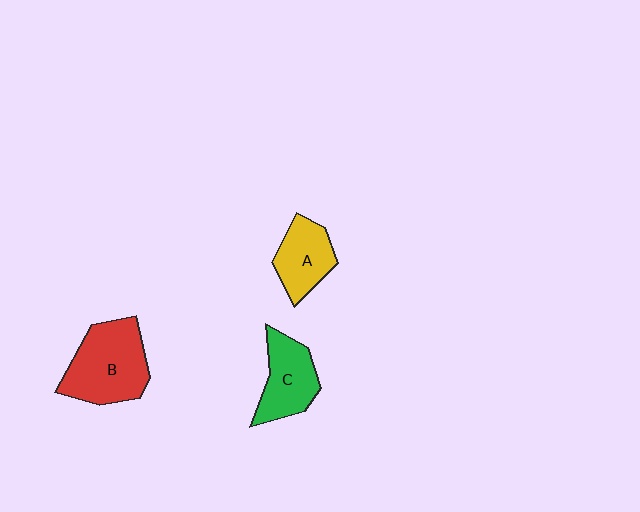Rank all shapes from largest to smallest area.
From largest to smallest: B (red), C (green), A (yellow).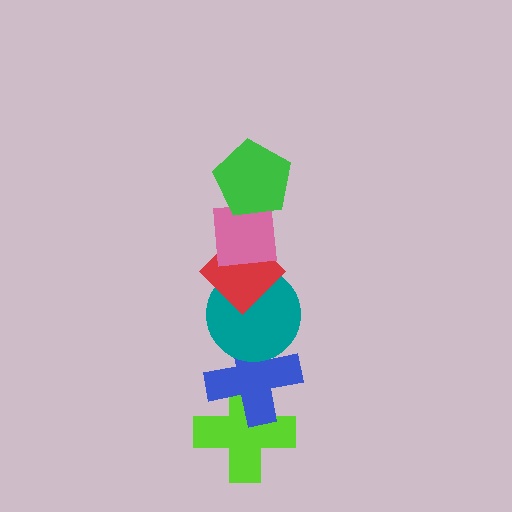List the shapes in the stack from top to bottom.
From top to bottom: the green pentagon, the pink square, the red diamond, the teal circle, the blue cross, the lime cross.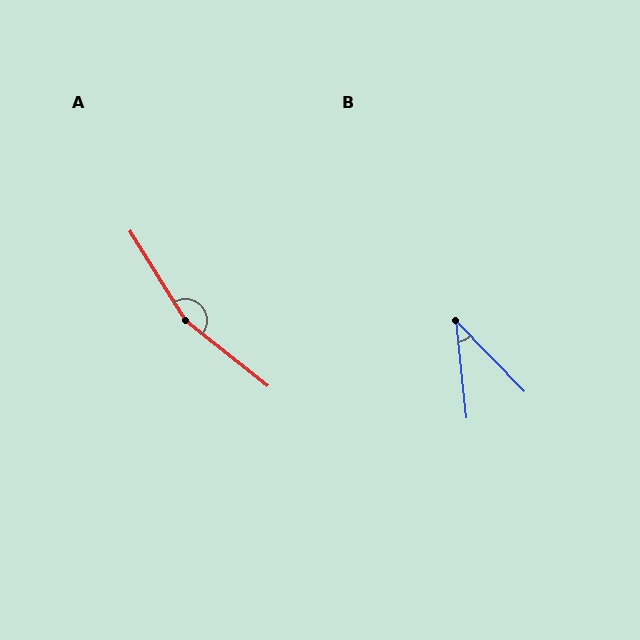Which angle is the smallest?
B, at approximately 38 degrees.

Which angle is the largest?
A, at approximately 160 degrees.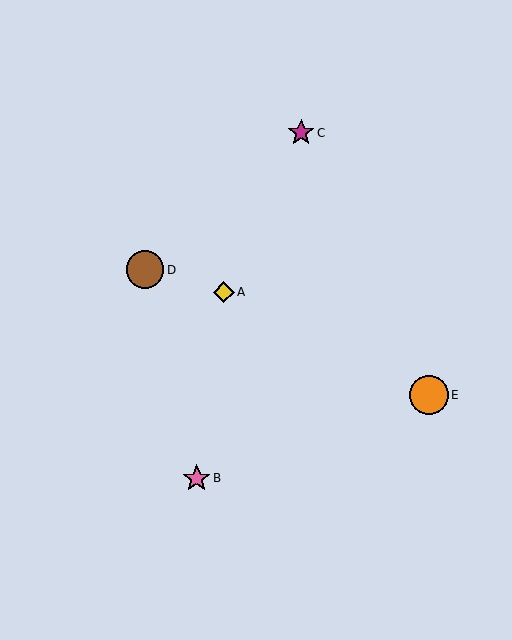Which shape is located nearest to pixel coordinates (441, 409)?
The orange circle (labeled E) at (429, 395) is nearest to that location.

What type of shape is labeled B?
Shape B is a pink star.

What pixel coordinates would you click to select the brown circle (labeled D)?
Click at (145, 270) to select the brown circle D.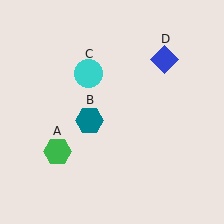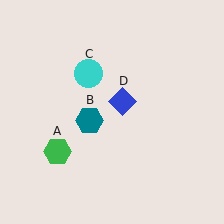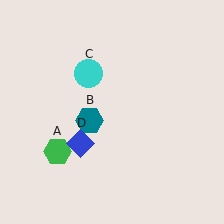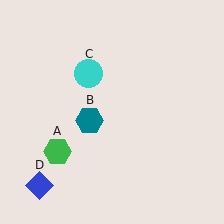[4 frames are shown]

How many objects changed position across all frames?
1 object changed position: blue diamond (object D).